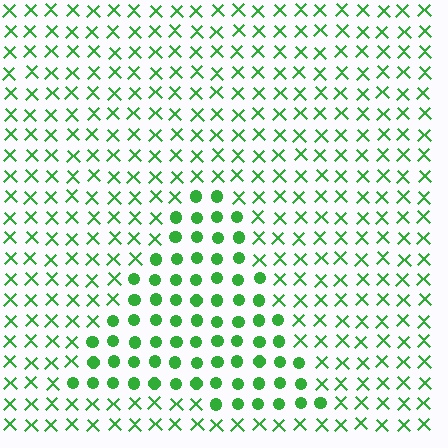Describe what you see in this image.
The image is filled with small green elements arranged in a uniform grid. A triangle-shaped region contains circles, while the surrounding area contains X marks. The boundary is defined purely by the change in element shape.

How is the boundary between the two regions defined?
The boundary is defined by a change in element shape: circles inside vs. X marks outside. All elements share the same color and spacing.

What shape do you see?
I see a triangle.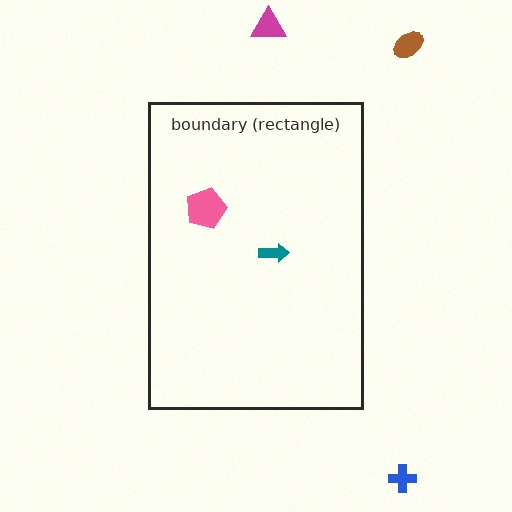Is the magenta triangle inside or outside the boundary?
Outside.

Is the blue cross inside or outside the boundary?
Outside.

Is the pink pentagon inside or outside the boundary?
Inside.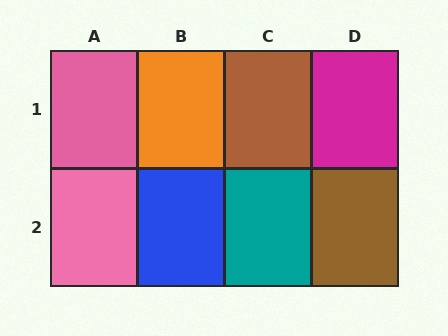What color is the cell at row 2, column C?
Teal.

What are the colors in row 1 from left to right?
Pink, orange, brown, magenta.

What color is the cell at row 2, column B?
Blue.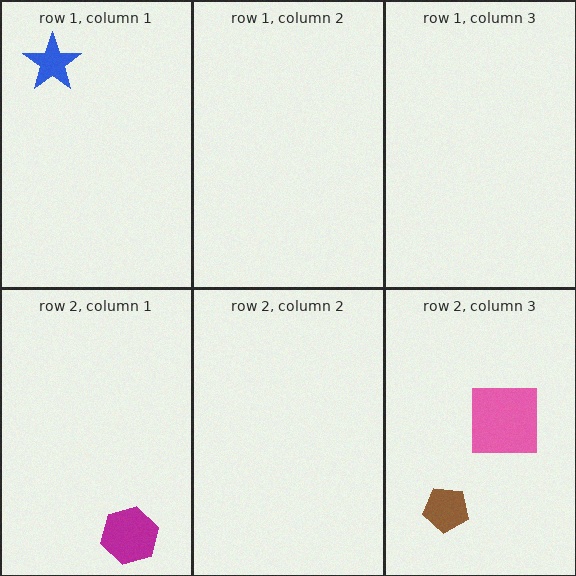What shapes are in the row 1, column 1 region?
The blue star.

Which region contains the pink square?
The row 2, column 3 region.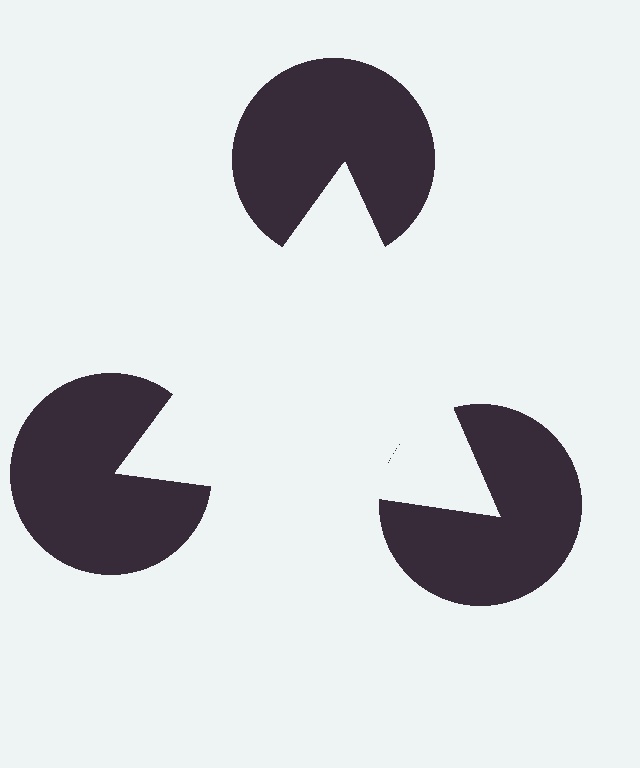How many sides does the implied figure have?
3 sides.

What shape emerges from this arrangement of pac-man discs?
An illusory triangle — its edges are inferred from the aligned wedge cuts in the pac-man discs, not physically drawn.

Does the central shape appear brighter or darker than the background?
It typically appears slightly brighter than the background, even though no actual brightness change is drawn.